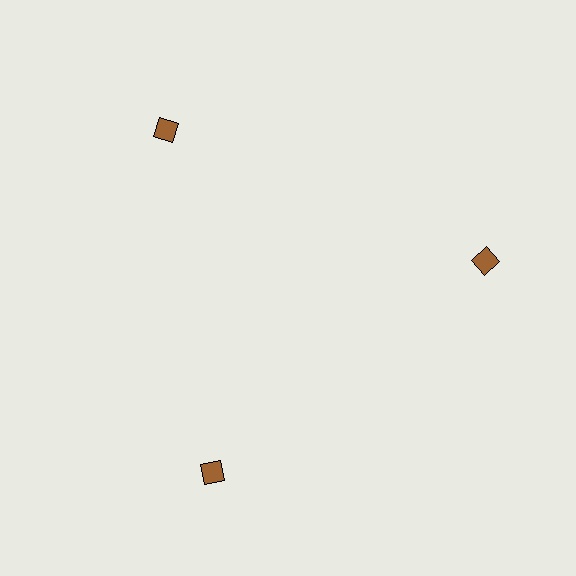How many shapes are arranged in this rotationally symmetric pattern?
There are 3 shapes, arranged in 3 groups of 1.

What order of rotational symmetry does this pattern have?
This pattern has 3-fold rotational symmetry.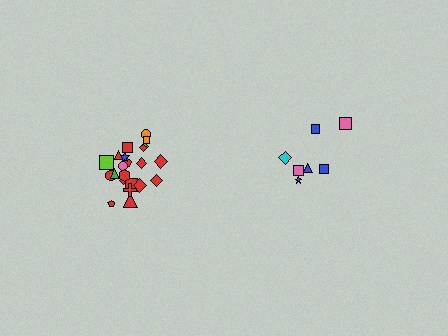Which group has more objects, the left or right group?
The left group.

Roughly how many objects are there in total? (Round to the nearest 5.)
Roughly 30 objects in total.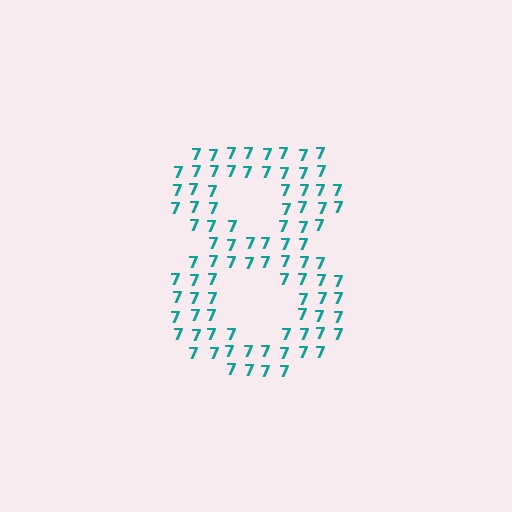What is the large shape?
The large shape is the digit 8.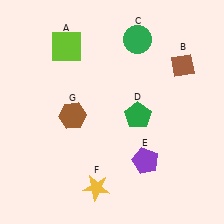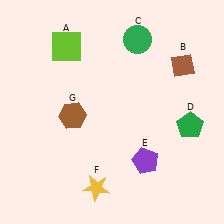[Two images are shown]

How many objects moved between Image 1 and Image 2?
1 object moved between the two images.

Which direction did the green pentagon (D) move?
The green pentagon (D) moved right.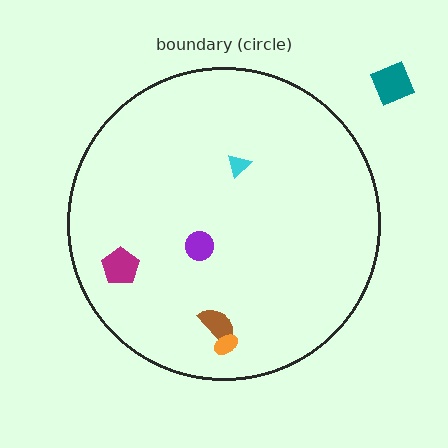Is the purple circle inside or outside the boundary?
Inside.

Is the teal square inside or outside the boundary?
Outside.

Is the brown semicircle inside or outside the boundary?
Inside.